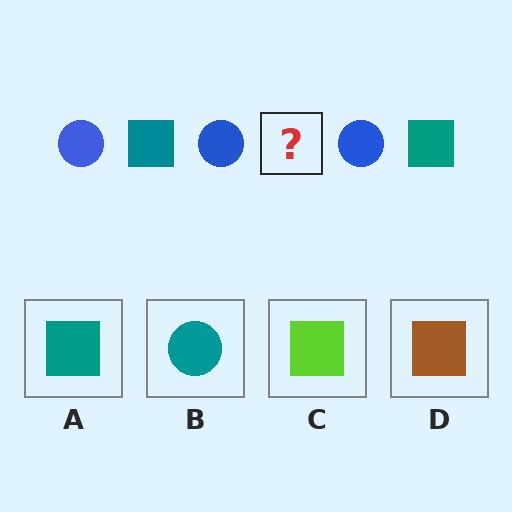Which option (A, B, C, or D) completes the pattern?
A.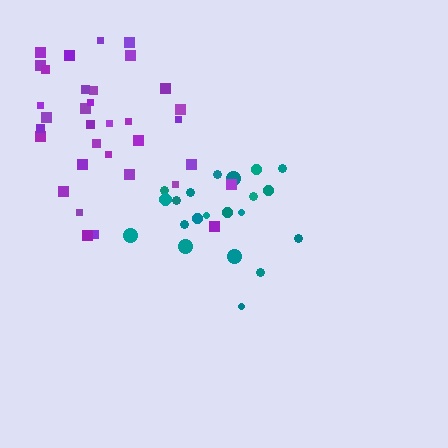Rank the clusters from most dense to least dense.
teal, purple.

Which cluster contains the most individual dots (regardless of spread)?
Purple (34).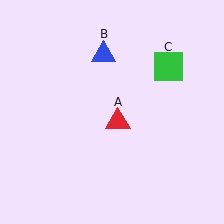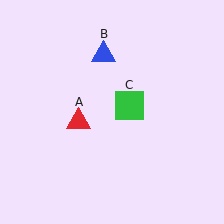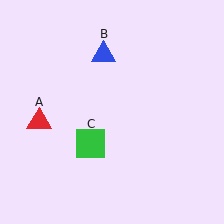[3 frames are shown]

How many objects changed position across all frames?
2 objects changed position: red triangle (object A), green square (object C).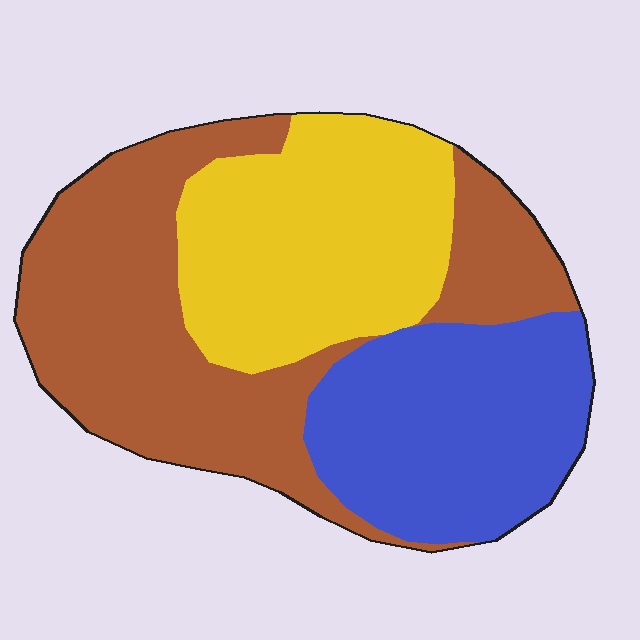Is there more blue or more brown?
Brown.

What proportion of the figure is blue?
Blue covers 28% of the figure.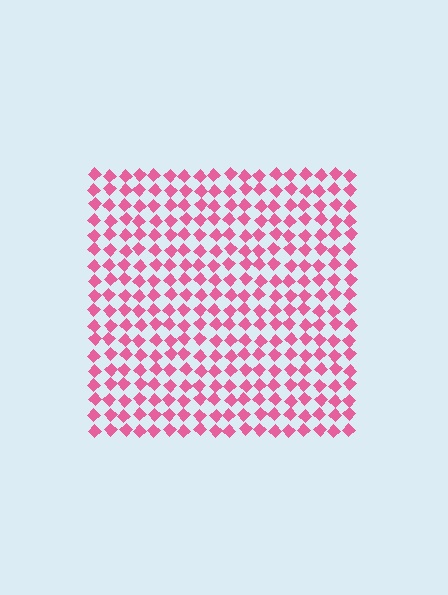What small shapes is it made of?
It is made of small diamonds.